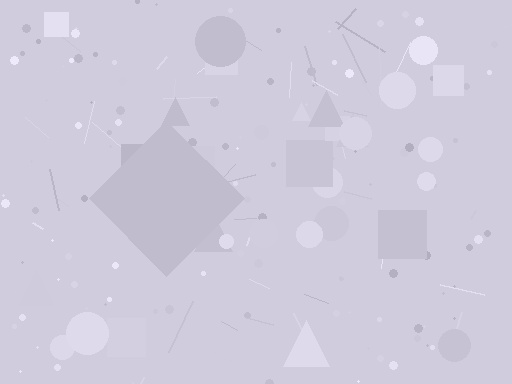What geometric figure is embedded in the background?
A diamond is embedded in the background.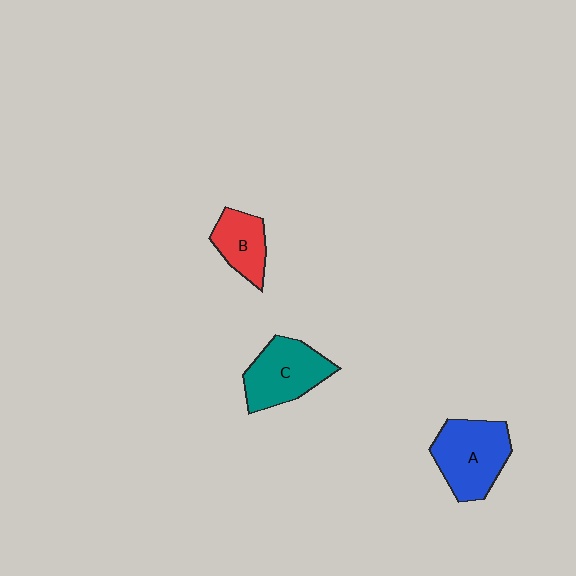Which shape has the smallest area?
Shape B (red).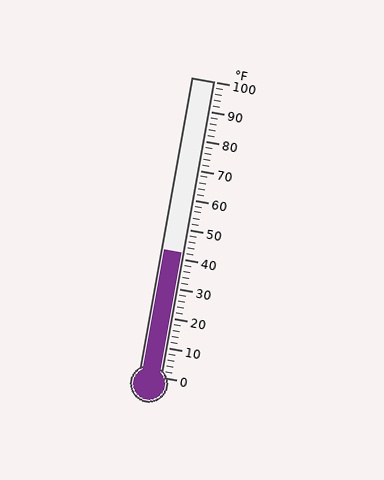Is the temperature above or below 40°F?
The temperature is above 40°F.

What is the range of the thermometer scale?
The thermometer scale ranges from 0°F to 100°F.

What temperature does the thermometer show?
The thermometer shows approximately 42°F.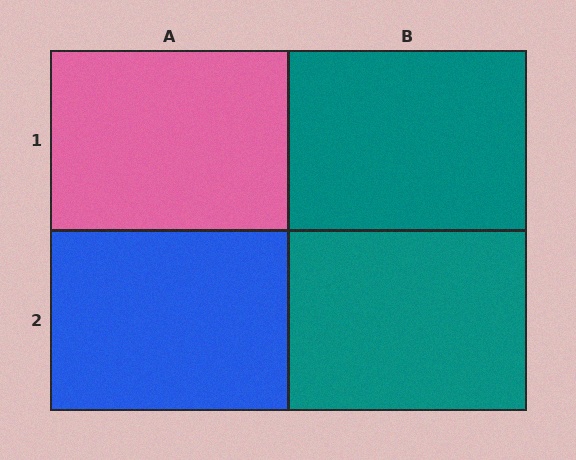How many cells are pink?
1 cell is pink.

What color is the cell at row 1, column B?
Teal.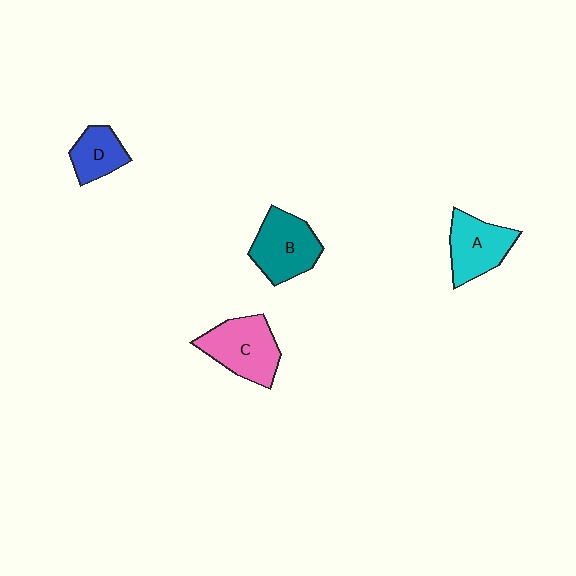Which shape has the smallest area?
Shape D (blue).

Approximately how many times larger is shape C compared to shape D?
Approximately 1.7 times.